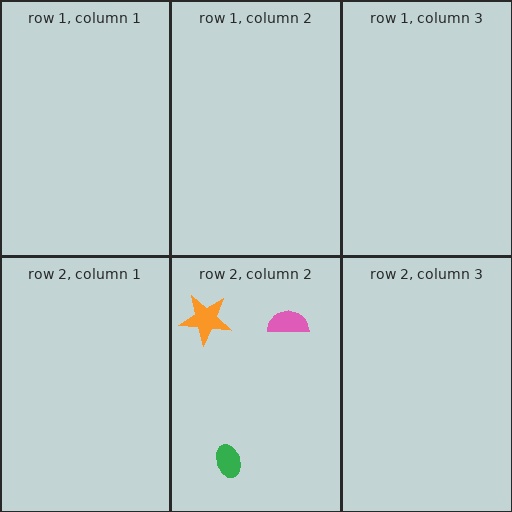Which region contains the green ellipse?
The row 2, column 2 region.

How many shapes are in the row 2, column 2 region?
3.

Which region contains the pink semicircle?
The row 2, column 2 region.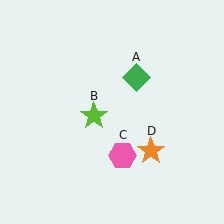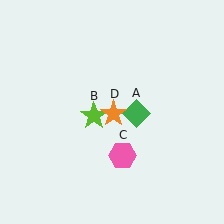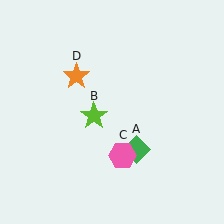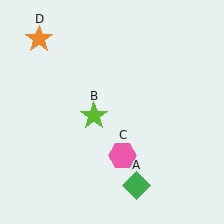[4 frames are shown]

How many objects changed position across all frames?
2 objects changed position: green diamond (object A), orange star (object D).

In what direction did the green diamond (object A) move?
The green diamond (object A) moved down.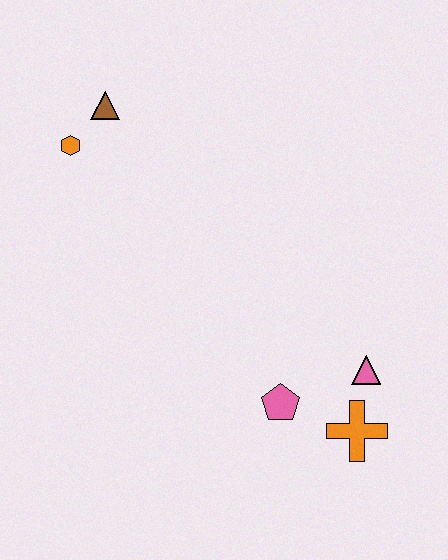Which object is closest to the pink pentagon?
The orange cross is closest to the pink pentagon.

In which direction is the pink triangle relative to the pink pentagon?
The pink triangle is to the right of the pink pentagon.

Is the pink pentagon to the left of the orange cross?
Yes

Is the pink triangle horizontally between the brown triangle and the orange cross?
No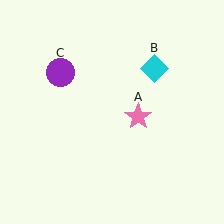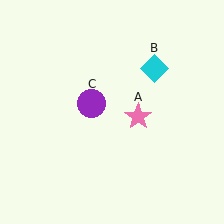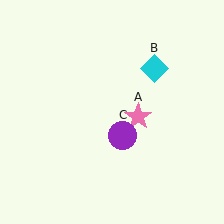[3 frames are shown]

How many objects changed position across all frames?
1 object changed position: purple circle (object C).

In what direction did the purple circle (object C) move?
The purple circle (object C) moved down and to the right.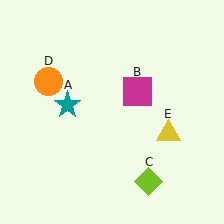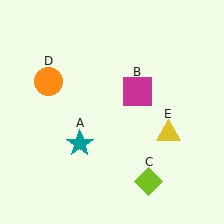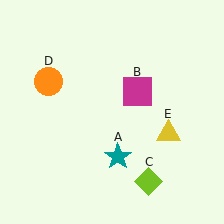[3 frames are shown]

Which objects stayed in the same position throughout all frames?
Magenta square (object B) and lime diamond (object C) and orange circle (object D) and yellow triangle (object E) remained stationary.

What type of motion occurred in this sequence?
The teal star (object A) rotated counterclockwise around the center of the scene.